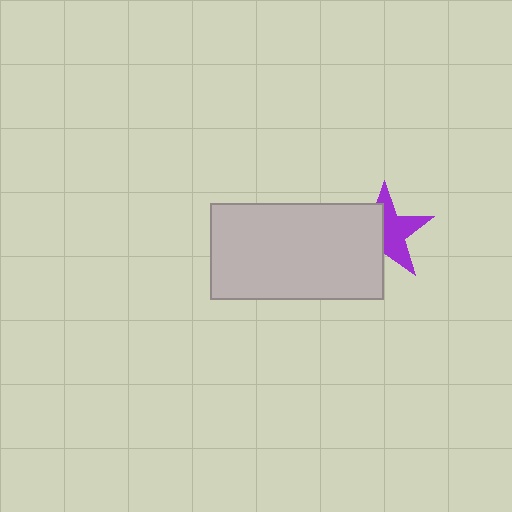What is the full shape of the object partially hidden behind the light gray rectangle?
The partially hidden object is a purple star.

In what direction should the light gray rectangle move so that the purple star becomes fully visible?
The light gray rectangle should move left. That is the shortest direction to clear the overlap and leave the purple star fully visible.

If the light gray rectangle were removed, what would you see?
You would see the complete purple star.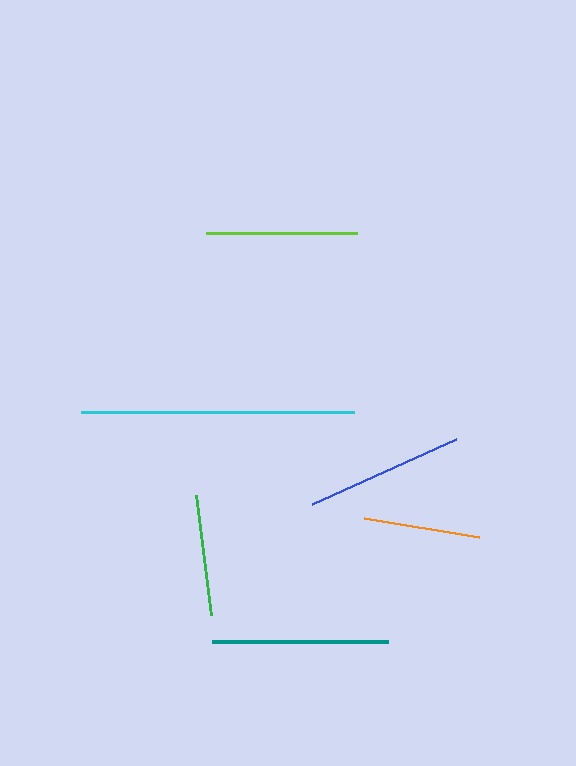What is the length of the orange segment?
The orange segment is approximately 116 pixels long.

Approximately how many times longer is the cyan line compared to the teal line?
The cyan line is approximately 1.5 times the length of the teal line.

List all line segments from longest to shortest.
From longest to shortest: cyan, teal, blue, lime, green, orange.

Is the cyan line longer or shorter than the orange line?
The cyan line is longer than the orange line.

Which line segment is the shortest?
The orange line is the shortest at approximately 116 pixels.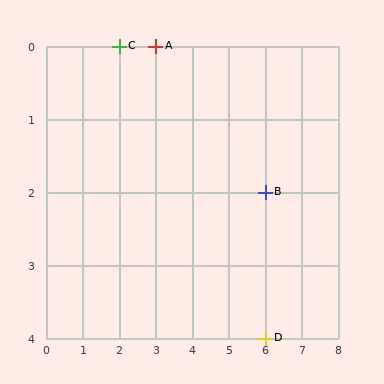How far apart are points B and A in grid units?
Points B and A are 3 columns and 2 rows apart (about 3.6 grid units diagonally).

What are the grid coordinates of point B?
Point B is at grid coordinates (6, 2).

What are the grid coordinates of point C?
Point C is at grid coordinates (2, 0).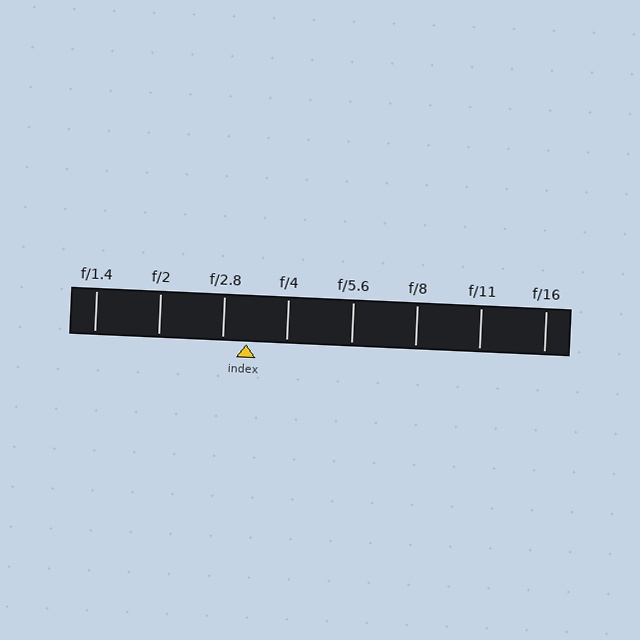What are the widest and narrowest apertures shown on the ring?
The widest aperture shown is f/1.4 and the narrowest is f/16.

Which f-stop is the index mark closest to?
The index mark is closest to f/2.8.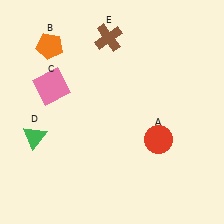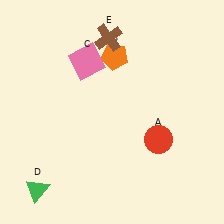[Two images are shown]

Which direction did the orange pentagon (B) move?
The orange pentagon (B) moved right.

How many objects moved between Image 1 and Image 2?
3 objects moved between the two images.